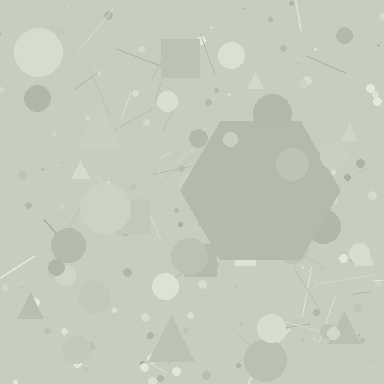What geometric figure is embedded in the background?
A hexagon is embedded in the background.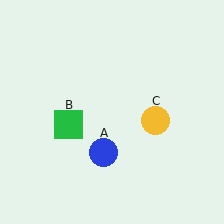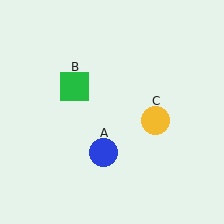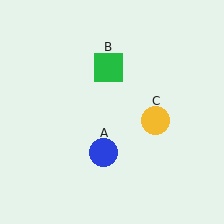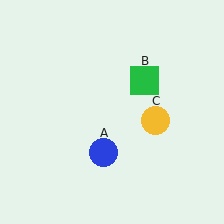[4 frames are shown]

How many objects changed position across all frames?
1 object changed position: green square (object B).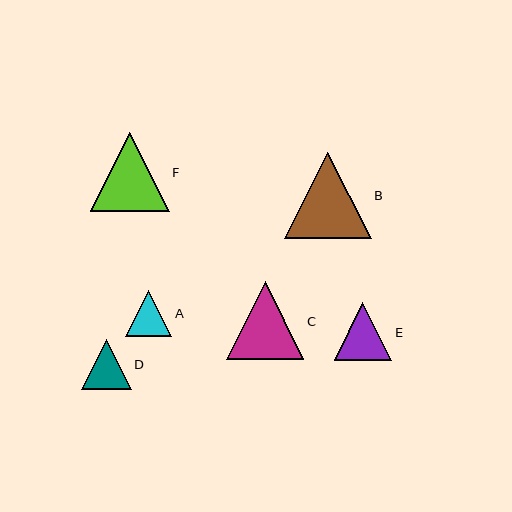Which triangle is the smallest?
Triangle A is the smallest with a size of approximately 46 pixels.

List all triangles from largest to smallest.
From largest to smallest: B, F, C, E, D, A.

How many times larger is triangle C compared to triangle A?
Triangle C is approximately 1.7 times the size of triangle A.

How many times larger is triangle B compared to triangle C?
Triangle B is approximately 1.1 times the size of triangle C.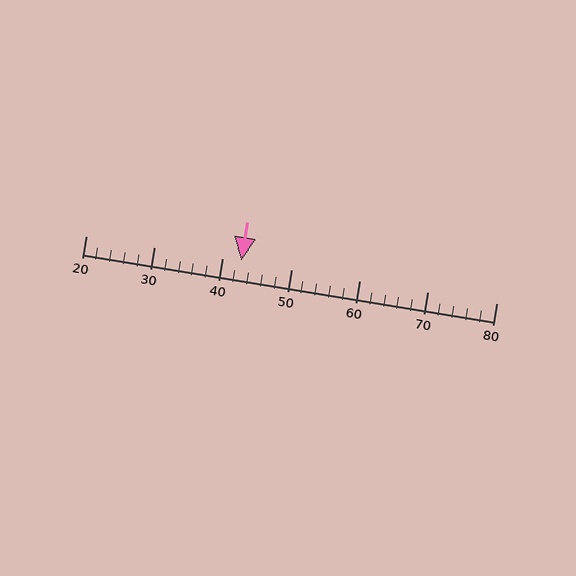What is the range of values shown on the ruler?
The ruler shows values from 20 to 80.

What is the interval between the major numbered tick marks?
The major tick marks are spaced 10 units apart.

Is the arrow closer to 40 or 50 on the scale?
The arrow is closer to 40.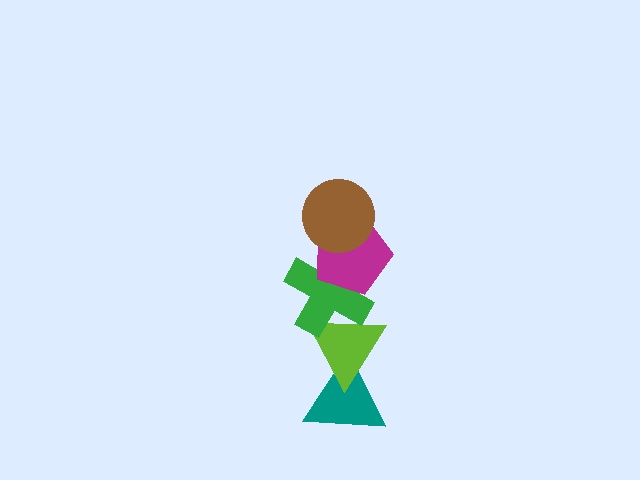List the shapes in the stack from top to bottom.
From top to bottom: the brown circle, the magenta pentagon, the green cross, the lime triangle, the teal triangle.